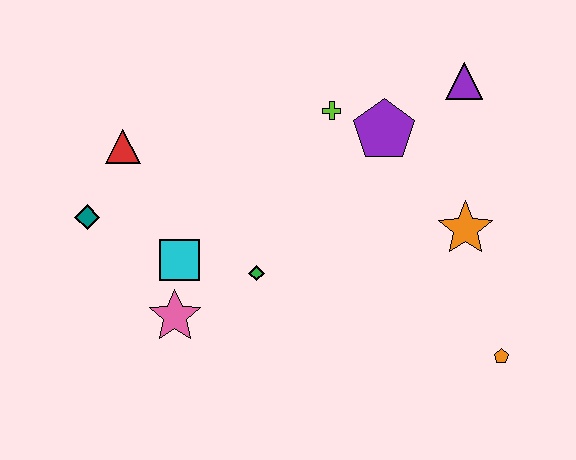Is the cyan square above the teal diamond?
No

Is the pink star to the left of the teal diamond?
No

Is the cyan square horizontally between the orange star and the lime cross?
No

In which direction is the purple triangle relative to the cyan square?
The purple triangle is to the right of the cyan square.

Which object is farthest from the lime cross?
The orange pentagon is farthest from the lime cross.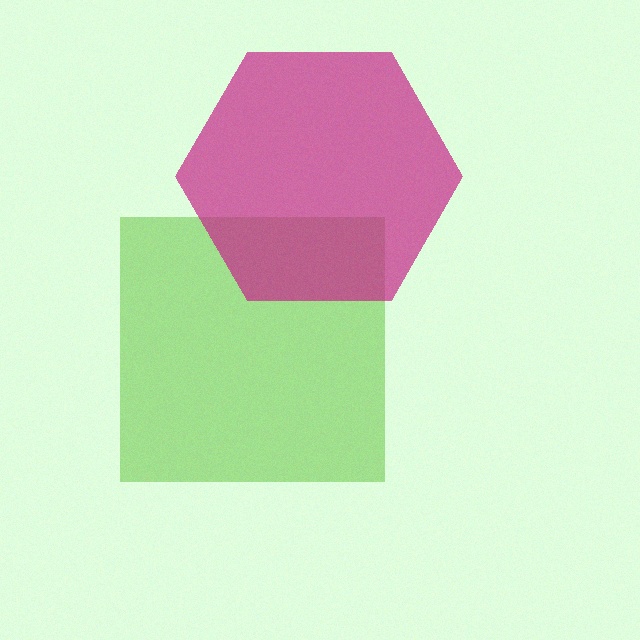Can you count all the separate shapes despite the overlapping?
Yes, there are 2 separate shapes.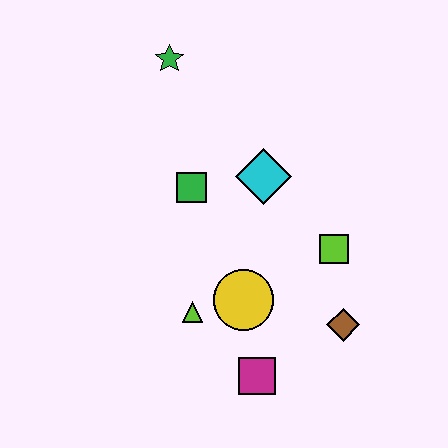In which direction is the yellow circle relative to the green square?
The yellow circle is below the green square.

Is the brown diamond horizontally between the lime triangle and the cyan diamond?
No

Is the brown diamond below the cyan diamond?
Yes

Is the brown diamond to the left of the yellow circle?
No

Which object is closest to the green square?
The cyan diamond is closest to the green square.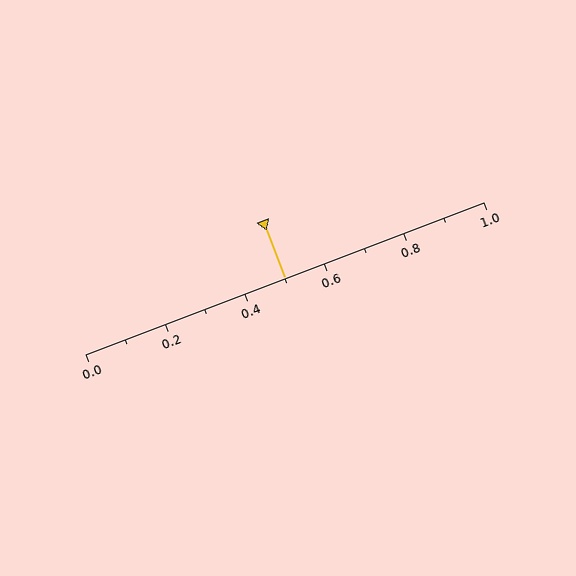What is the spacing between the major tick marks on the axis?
The major ticks are spaced 0.2 apart.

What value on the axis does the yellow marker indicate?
The marker indicates approximately 0.5.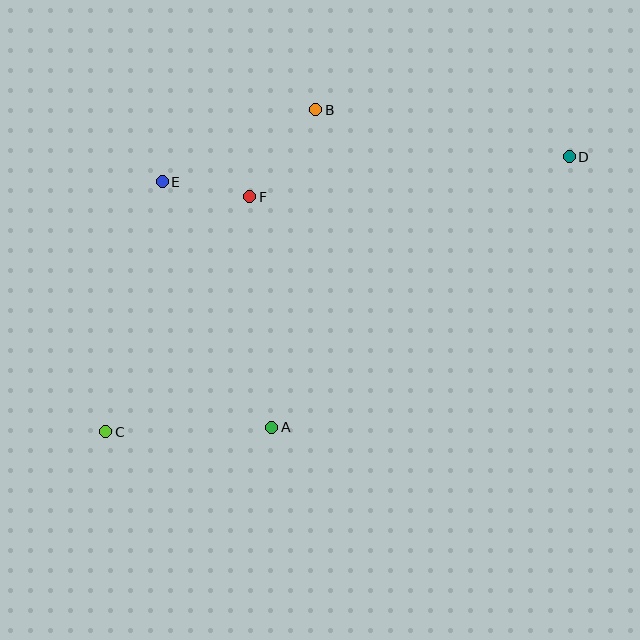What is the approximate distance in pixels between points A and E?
The distance between A and E is approximately 269 pixels.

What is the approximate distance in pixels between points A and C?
The distance between A and C is approximately 166 pixels.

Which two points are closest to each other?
Points E and F are closest to each other.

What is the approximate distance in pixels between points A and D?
The distance between A and D is approximately 402 pixels.